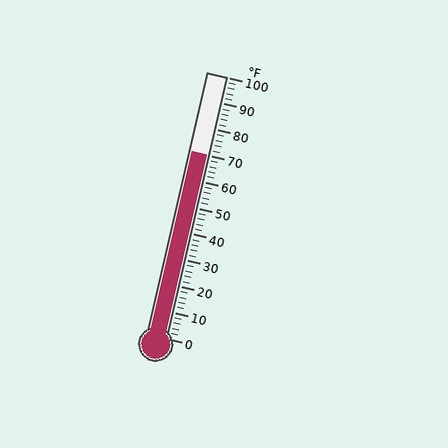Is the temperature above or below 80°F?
The temperature is below 80°F.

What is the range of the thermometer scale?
The thermometer scale ranges from 0°F to 100°F.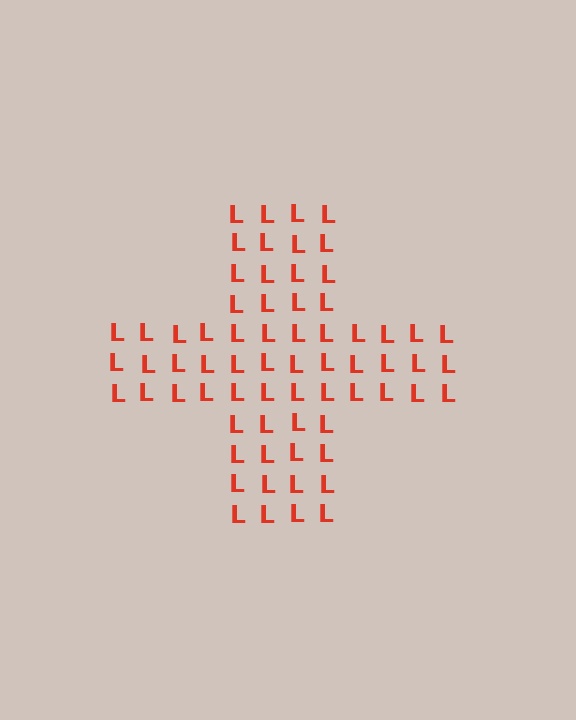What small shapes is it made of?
It is made of small letter L's.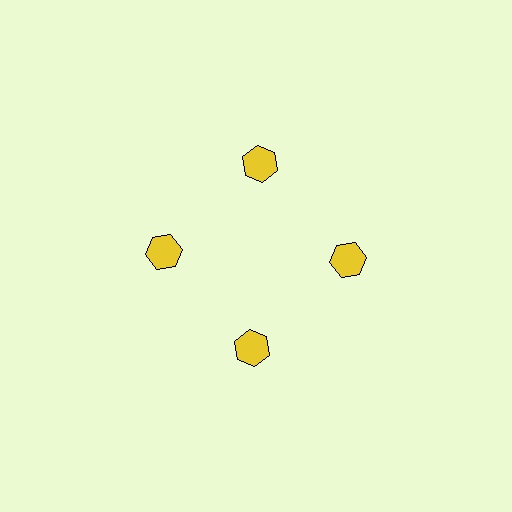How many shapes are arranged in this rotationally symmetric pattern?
There are 4 shapes, arranged in 4 groups of 1.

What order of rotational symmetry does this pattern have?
This pattern has 4-fold rotational symmetry.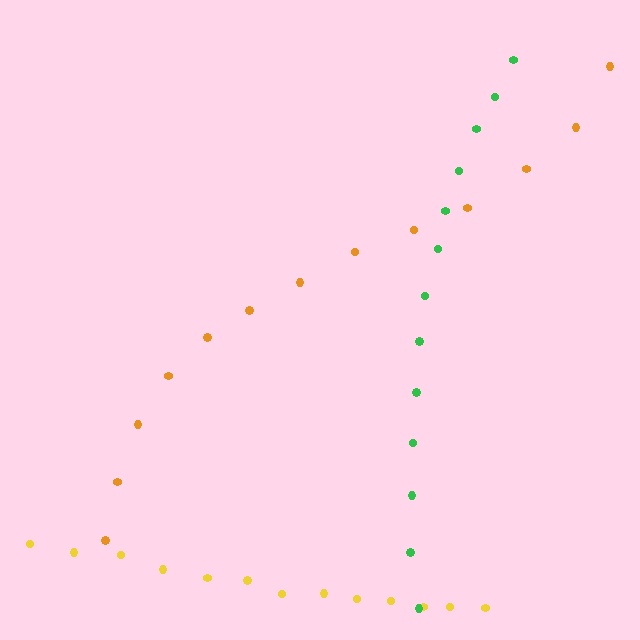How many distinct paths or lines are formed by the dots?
There are 3 distinct paths.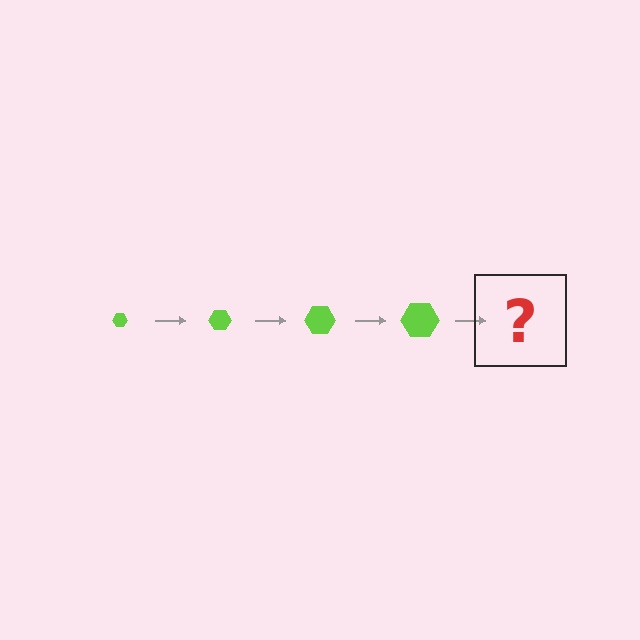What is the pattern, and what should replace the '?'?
The pattern is that the hexagon gets progressively larger each step. The '?' should be a lime hexagon, larger than the previous one.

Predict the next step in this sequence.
The next step is a lime hexagon, larger than the previous one.